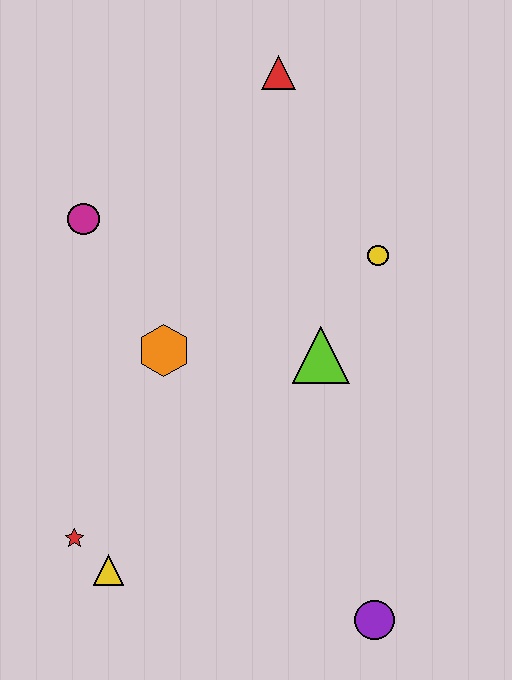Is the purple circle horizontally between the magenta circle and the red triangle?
No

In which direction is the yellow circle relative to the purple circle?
The yellow circle is above the purple circle.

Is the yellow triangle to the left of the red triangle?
Yes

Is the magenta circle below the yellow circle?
No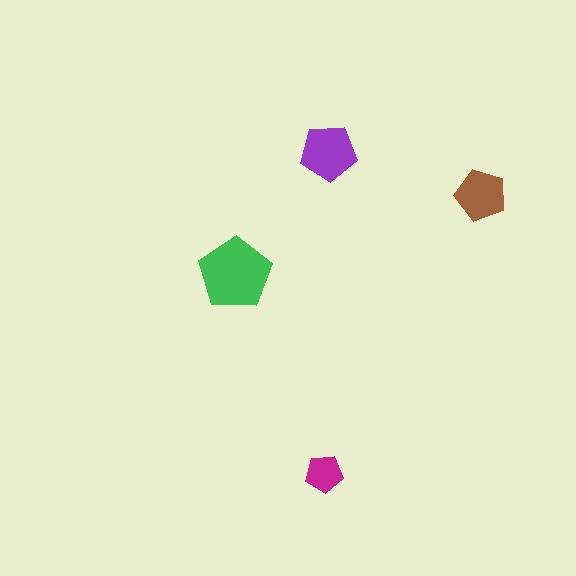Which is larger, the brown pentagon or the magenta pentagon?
The brown one.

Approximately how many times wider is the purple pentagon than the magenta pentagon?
About 1.5 times wider.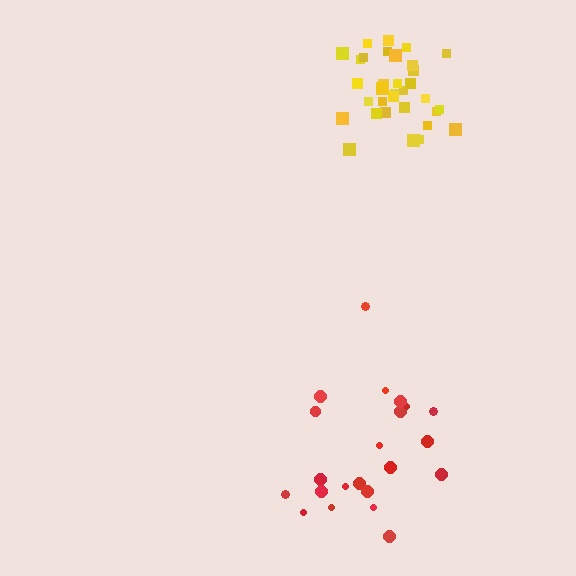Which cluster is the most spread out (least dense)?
Red.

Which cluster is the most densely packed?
Yellow.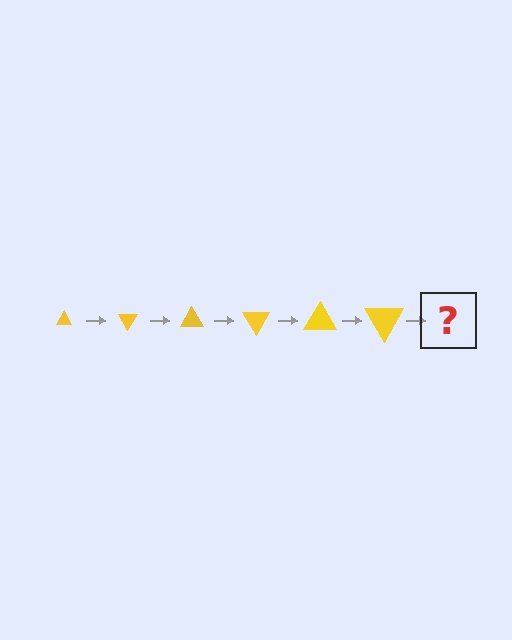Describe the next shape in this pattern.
It should be a triangle, larger than the previous one and rotated 360 degrees from the start.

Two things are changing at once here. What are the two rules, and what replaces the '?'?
The two rules are that the triangle grows larger each step and it rotates 60 degrees each step. The '?' should be a triangle, larger than the previous one and rotated 360 degrees from the start.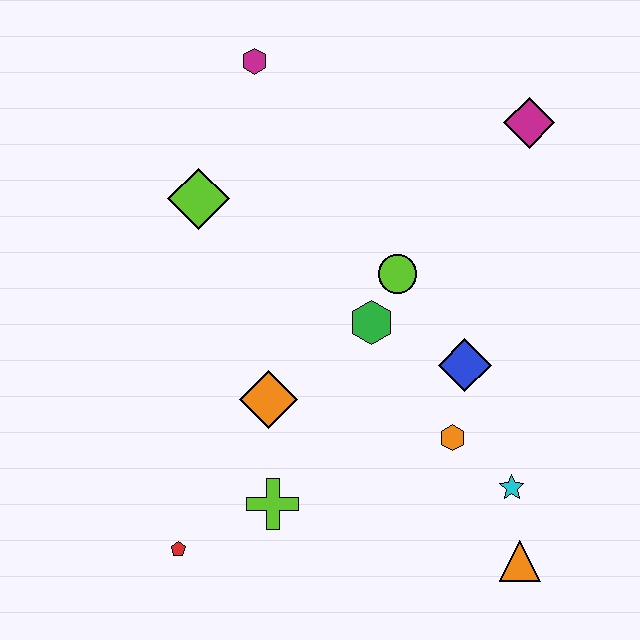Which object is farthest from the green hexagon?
The red pentagon is farthest from the green hexagon.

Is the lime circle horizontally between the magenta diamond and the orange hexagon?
No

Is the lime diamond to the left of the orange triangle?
Yes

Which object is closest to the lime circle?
The green hexagon is closest to the lime circle.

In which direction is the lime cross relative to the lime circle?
The lime cross is below the lime circle.